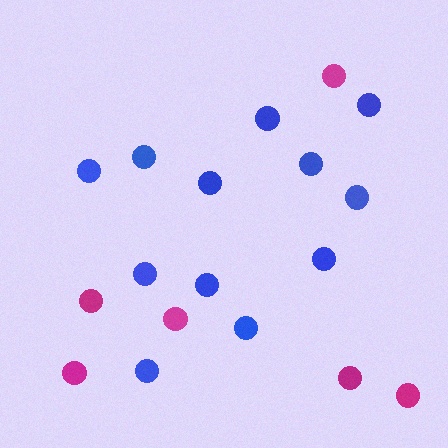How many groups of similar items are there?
There are 2 groups: one group of magenta circles (6) and one group of blue circles (12).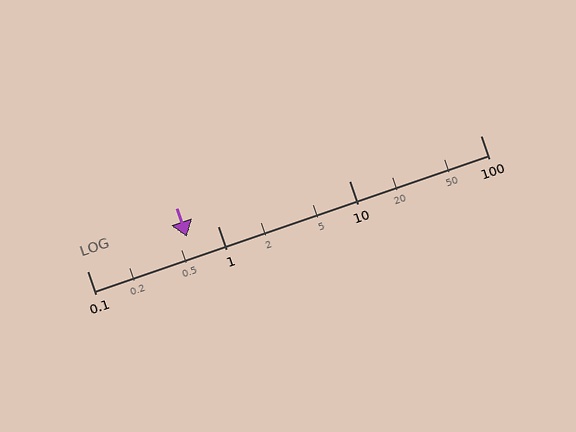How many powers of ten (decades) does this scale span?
The scale spans 3 decades, from 0.1 to 100.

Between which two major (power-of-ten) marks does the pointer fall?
The pointer is between 0.1 and 1.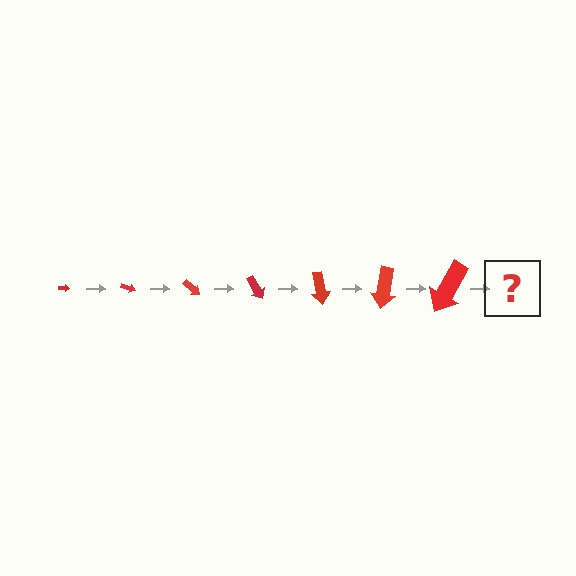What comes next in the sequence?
The next element should be an arrow, larger than the previous one and rotated 140 degrees from the start.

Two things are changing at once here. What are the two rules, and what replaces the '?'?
The two rules are that the arrow grows larger each step and it rotates 20 degrees each step. The '?' should be an arrow, larger than the previous one and rotated 140 degrees from the start.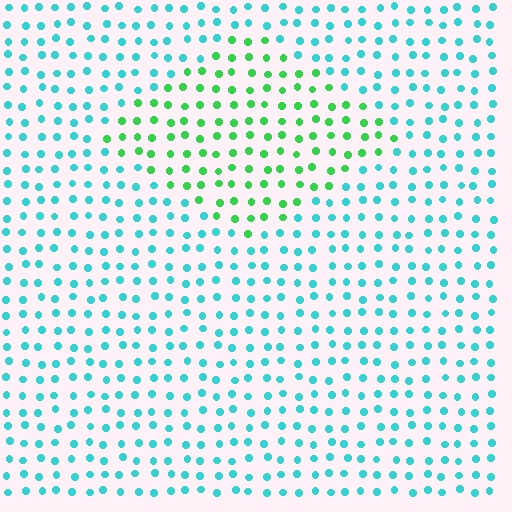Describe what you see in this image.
The image is filled with small cyan elements in a uniform arrangement. A diamond-shaped region is visible where the elements are tinted to a slightly different hue, forming a subtle color boundary.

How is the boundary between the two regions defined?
The boundary is defined purely by a slight shift in hue (about 51 degrees). Spacing, size, and orientation are identical on both sides.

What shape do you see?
I see a diamond.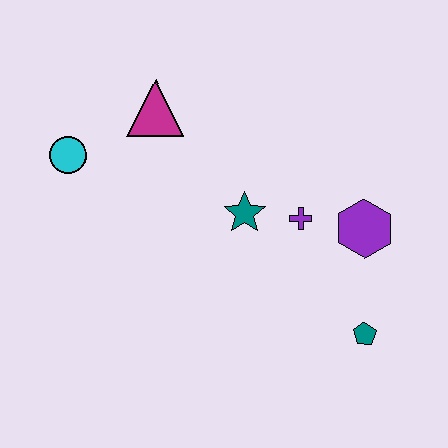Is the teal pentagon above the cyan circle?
No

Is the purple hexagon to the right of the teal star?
Yes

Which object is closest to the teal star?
The purple cross is closest to the teal star.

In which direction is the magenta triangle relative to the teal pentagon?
The magenta triangle is above the teal pentagon.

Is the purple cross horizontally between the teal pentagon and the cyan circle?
Yes